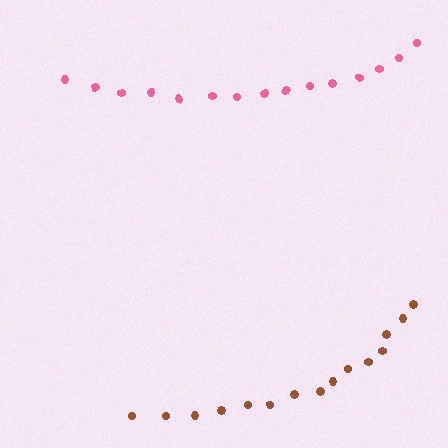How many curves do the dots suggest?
There are 2 distinct paths.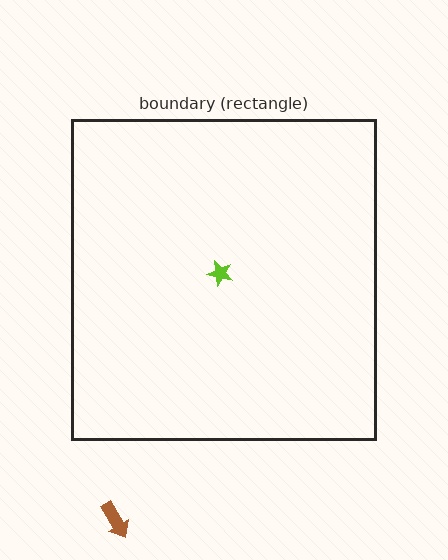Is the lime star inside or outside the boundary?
Inside.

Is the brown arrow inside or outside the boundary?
Outside.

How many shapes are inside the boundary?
1 inside, 1 outside.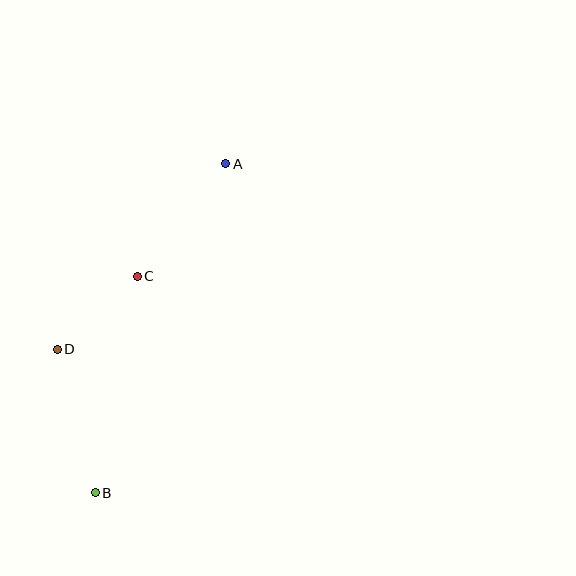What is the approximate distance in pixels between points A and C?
The distance between A and C is approximately 143 pixels.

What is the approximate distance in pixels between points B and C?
The distance between B and C is approximately 220 pixels.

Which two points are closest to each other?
Points C and D are closest to each other.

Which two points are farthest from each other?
Points A and B are farthest from each other.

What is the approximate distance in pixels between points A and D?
The distance between A and D is approximately 251 pixels.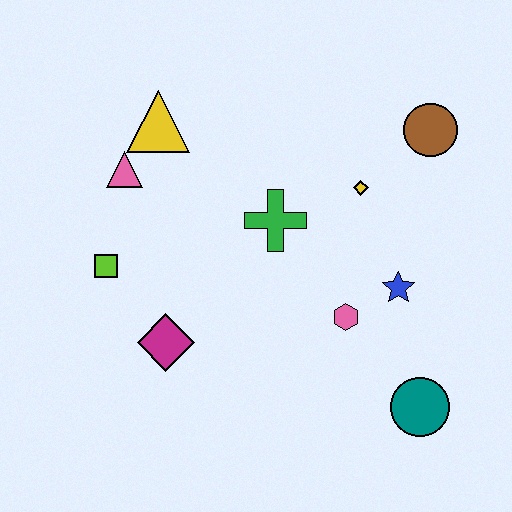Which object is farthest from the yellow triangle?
The teal circle is farthest from the yellow triangle.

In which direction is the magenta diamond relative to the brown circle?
The magenta diamond is to the left of the brown circle.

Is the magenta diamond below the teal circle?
No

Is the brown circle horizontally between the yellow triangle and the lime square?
No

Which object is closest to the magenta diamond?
The lime square is closest to the magenta diamond.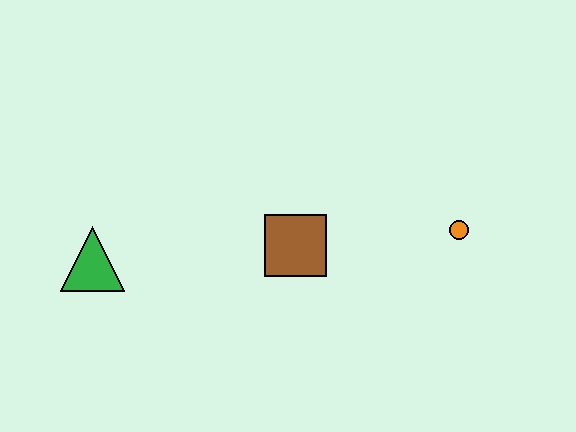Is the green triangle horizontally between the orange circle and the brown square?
No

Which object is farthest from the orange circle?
The green triangle is farthest from the orange circle.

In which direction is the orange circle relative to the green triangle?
The orange circle is to the right of the green triangle.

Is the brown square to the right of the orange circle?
No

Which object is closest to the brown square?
The orange circle is closest to the brown square.